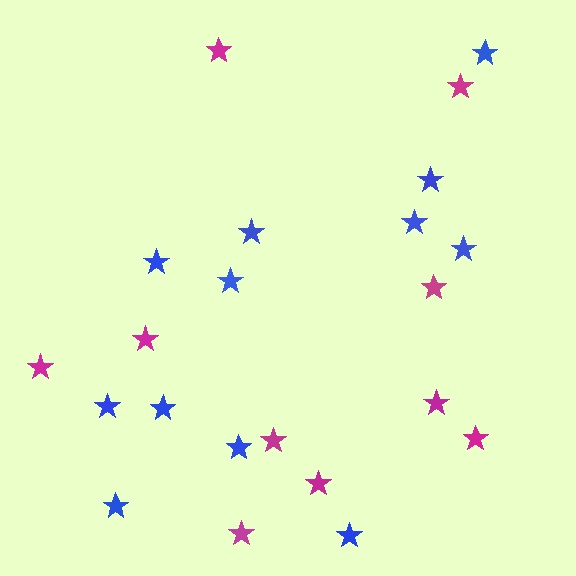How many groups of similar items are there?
There are 2 groups: one group of magenta stars (10) and one group of blue stars (12).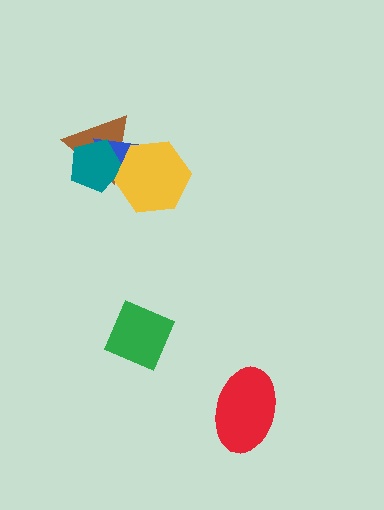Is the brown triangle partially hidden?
Yes, it is partially covered by another shape.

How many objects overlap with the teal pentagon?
3 objects overlap with the teal pentagon.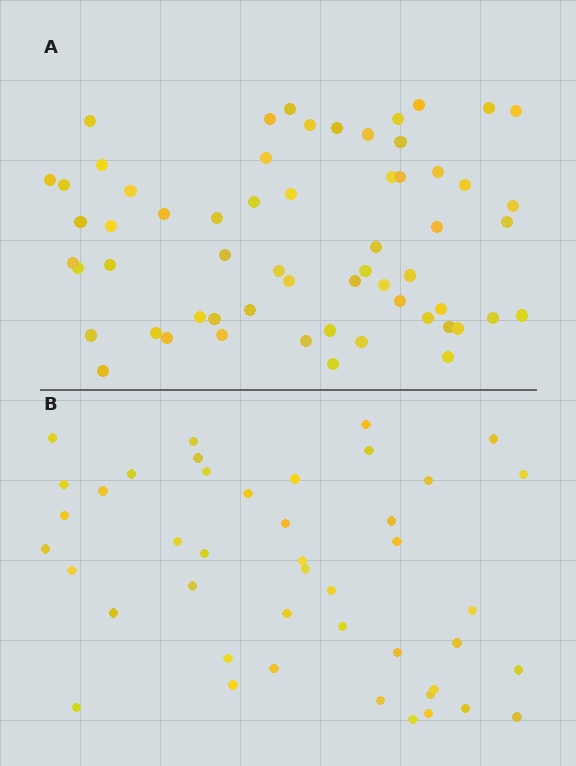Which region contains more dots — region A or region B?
Region A (the top region) has more dots.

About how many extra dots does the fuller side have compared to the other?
Region A has approximately 15 more dots than region B.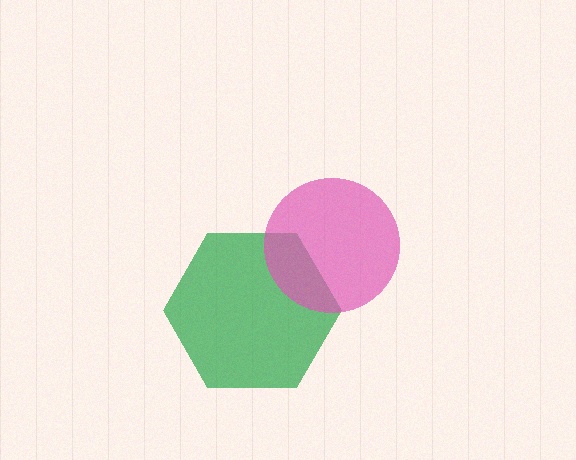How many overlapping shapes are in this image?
There are 2 overlapping shapes in the image.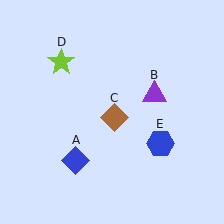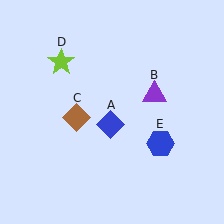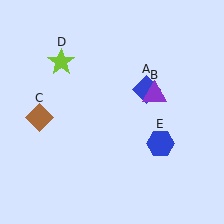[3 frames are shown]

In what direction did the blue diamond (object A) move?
The blue diamond (object A) moved up and to the right.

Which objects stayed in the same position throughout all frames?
Purple triangle (object B) and lime star (object D) and blue hexagon (object E) remained stationary.